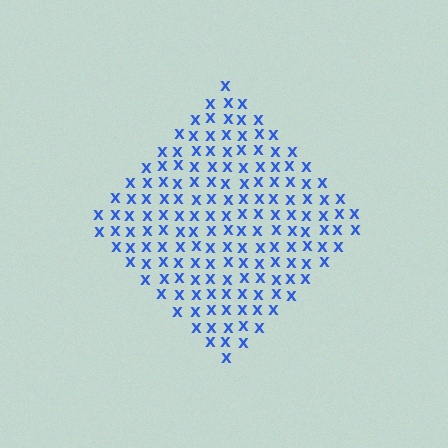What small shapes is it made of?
It is made of small letter X's.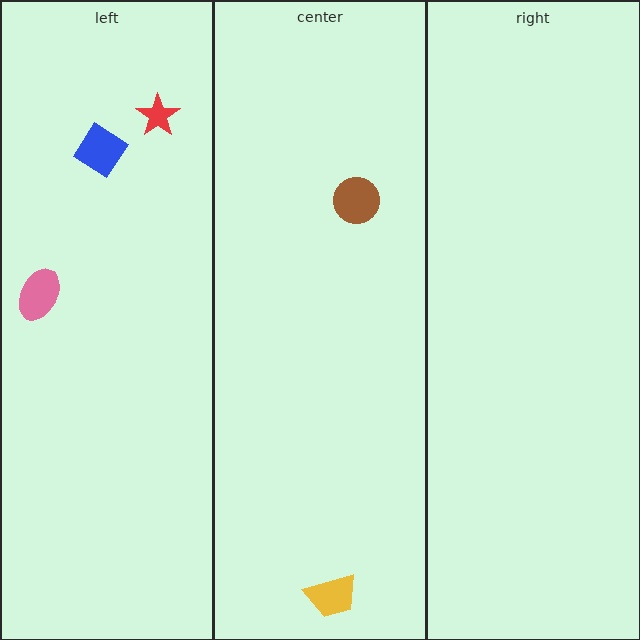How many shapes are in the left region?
3.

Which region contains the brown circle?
The center region.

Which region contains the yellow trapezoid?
The center region.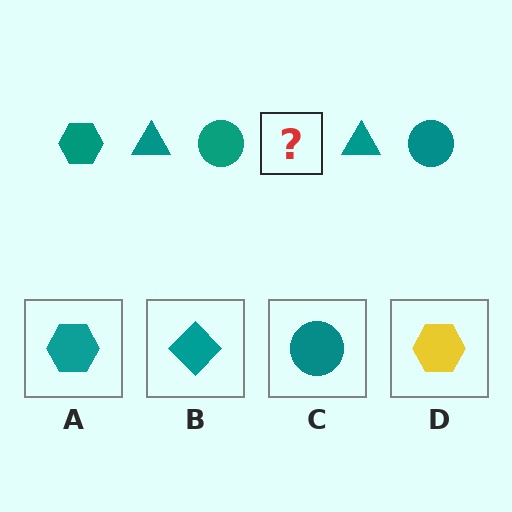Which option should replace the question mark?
Option A.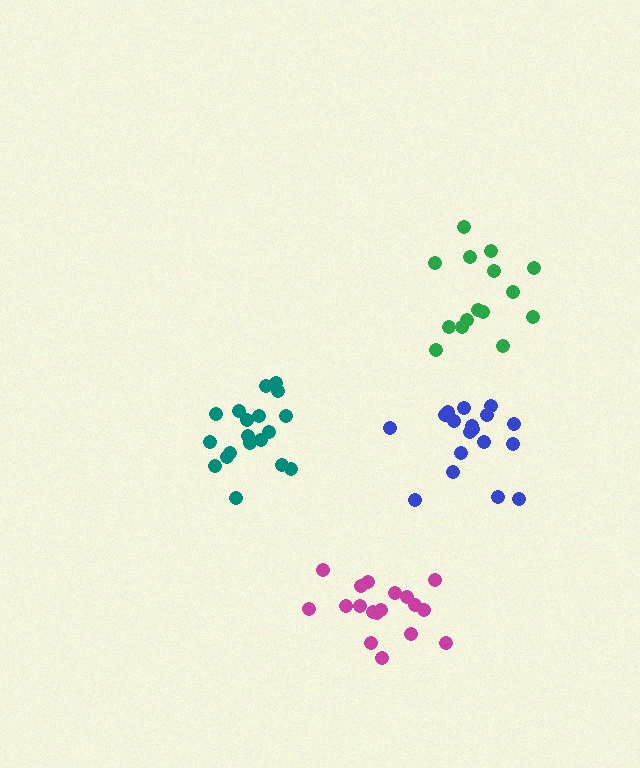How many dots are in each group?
Group 1: 18 dots, Group 2: 19 dots, Group 3: 15 dots, Group 4: 18 dots (70 total).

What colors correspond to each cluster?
The clusters are colored: blue, teal, green, magenta.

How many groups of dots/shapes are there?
There are 4 groups.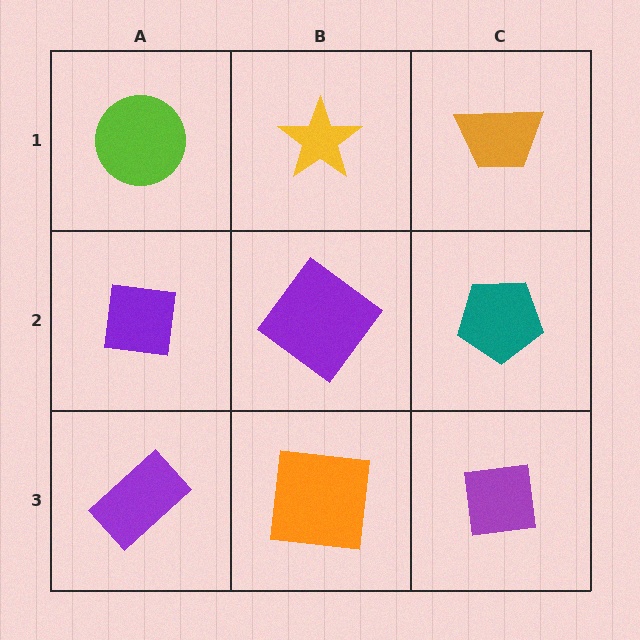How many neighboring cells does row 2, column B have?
4.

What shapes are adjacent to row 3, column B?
A purple diamond (row 2, column B), a purple rectangle (row 3, column A), a purple square (row 3, column C).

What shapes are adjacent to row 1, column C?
A teal pentagon (row 2, column C), a yellow star (row 1, column B).